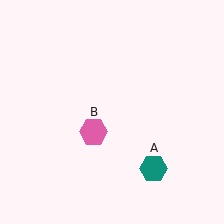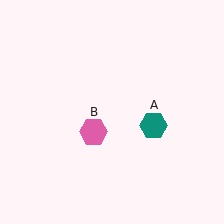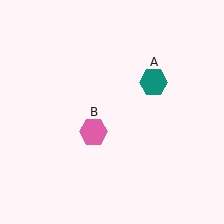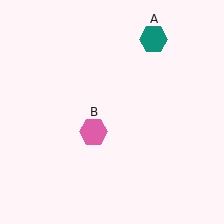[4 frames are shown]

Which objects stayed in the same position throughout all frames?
Pink hexagon (object B) remained stationary.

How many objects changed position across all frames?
1 object changed position: teal hexagon (object A).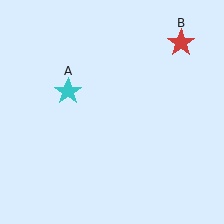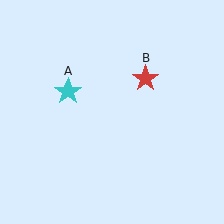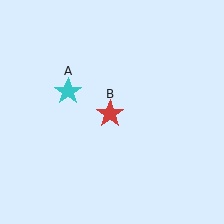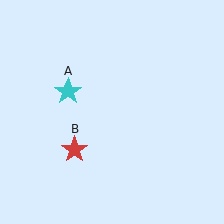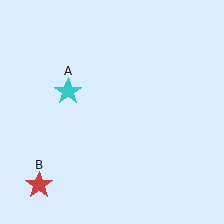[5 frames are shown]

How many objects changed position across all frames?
1 object changed position: red star (object B).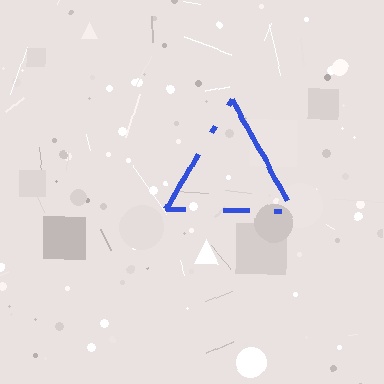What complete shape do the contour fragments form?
The contour fragments form a triangle.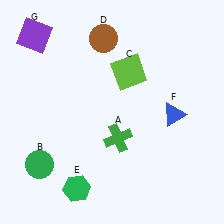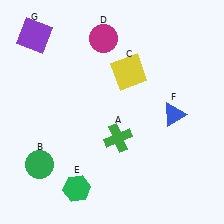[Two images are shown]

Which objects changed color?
C changed from lime to yellow. D changed from brown to magenta.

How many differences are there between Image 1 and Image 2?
There are 2 differences between the two images.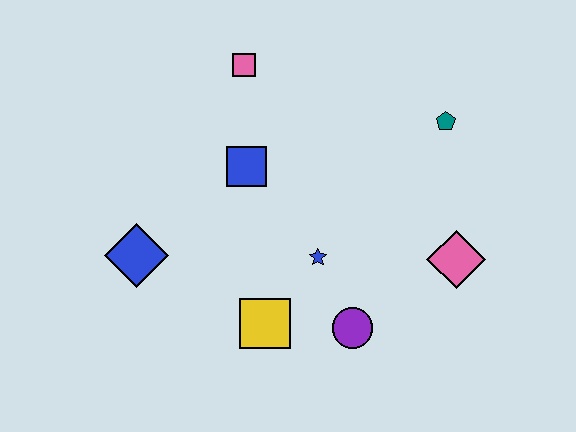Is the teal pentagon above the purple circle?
Yes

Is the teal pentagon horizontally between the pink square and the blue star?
No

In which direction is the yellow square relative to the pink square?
The yellow square is below the pink square.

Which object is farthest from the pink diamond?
The blue diamond is farthest from the pink diamond.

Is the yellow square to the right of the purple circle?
No